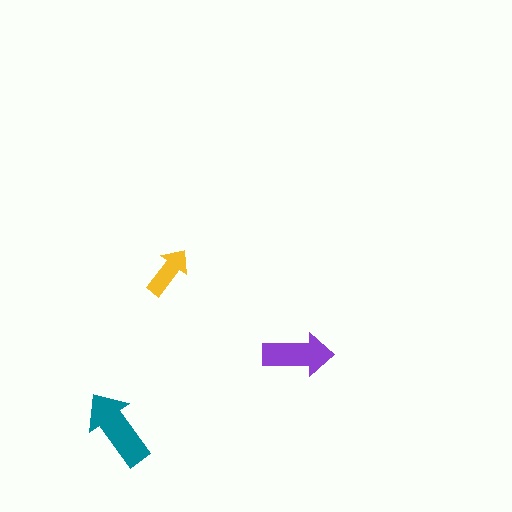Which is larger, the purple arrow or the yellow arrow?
The purple one.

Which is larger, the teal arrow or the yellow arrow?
The teal one.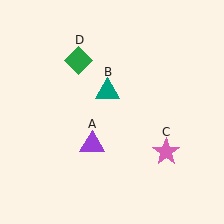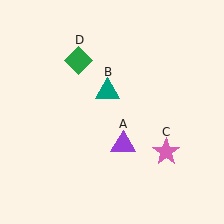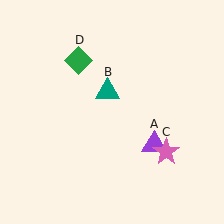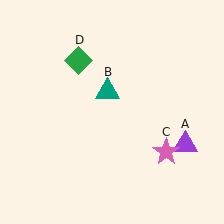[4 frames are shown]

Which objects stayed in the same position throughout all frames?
Teal triangle (object B) and pink star (object C) and green diamond (object D) remained stationary.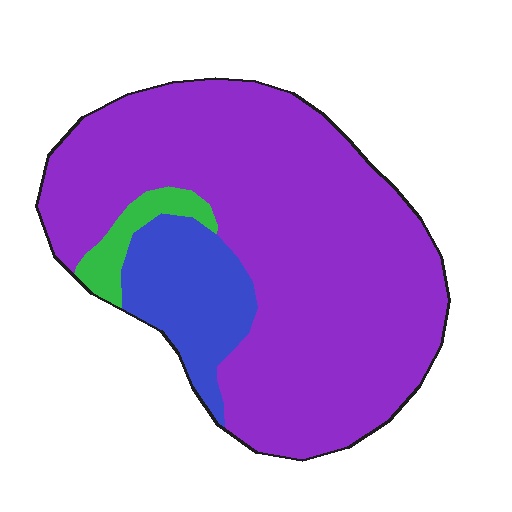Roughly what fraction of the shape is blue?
Blue covers around 15% of the shape.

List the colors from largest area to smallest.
From largest to smallest: purple, blue, green.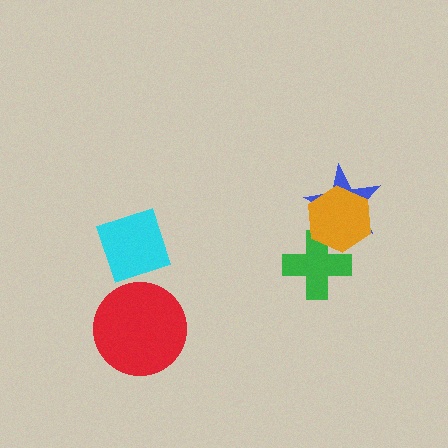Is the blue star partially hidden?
Yes, it is partially covered by another shape.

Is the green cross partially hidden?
Yes, it is partially covered by another shape.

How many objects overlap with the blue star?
2 objects overlap with the blue star.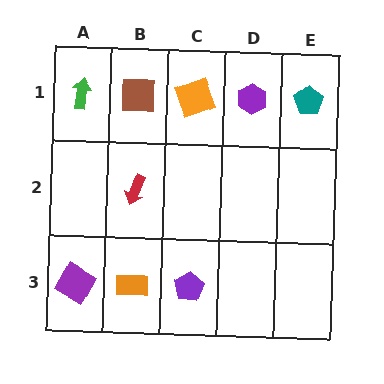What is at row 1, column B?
A brown square.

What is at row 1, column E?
A teal pentagon.